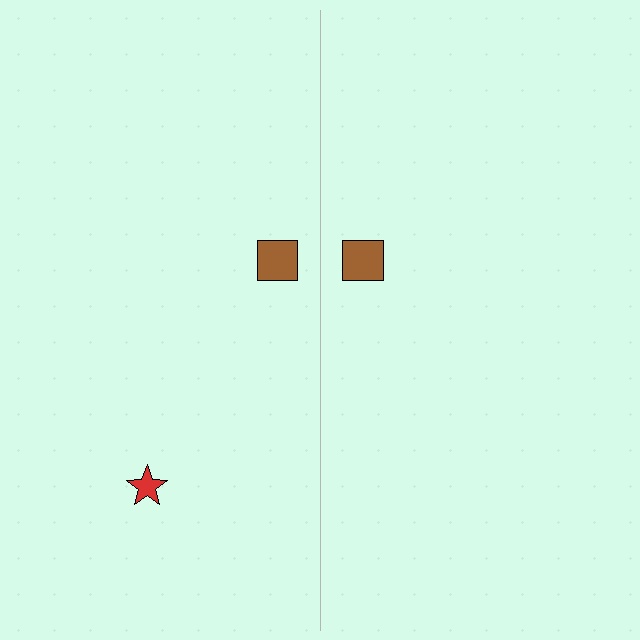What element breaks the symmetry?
A red star is missing from the right side.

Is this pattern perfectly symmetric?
No, the pattern is not perfectly symmetric. A red star is missing from the right side.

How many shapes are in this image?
There are 3 shapes in this image.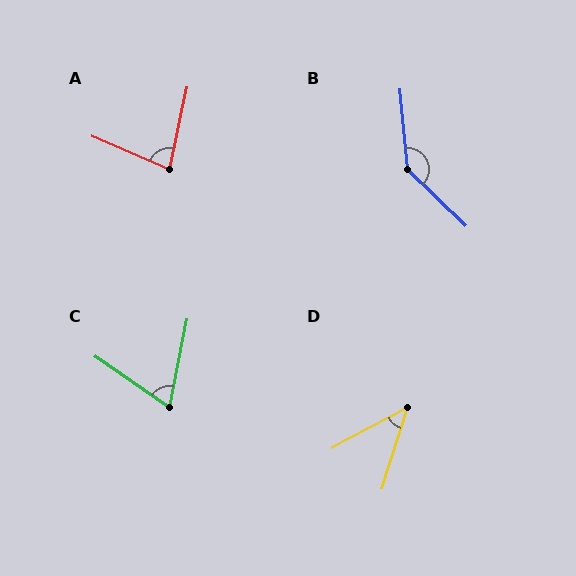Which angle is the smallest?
D, at approximately 44 degrees.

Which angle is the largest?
B, at approximately 139 degrees.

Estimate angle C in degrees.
Approximately 66 degrees.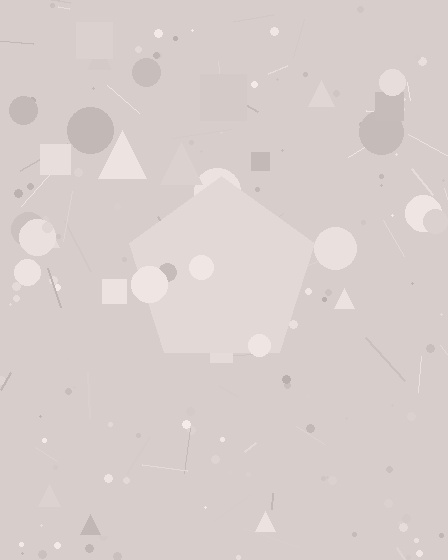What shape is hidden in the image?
A pentagon is hidden in the image.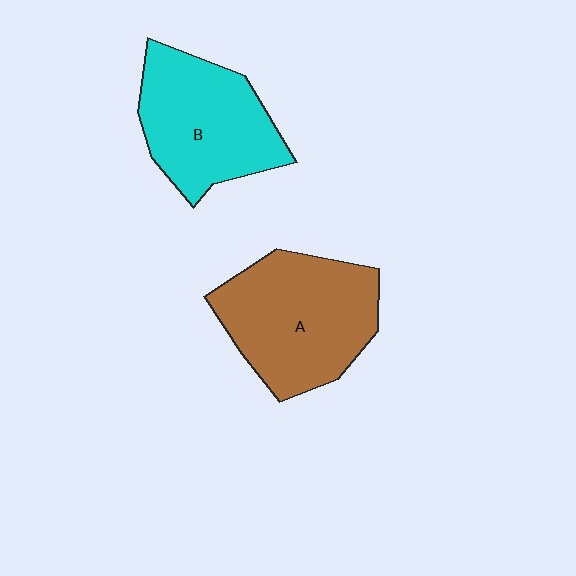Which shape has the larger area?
Shape A (brown).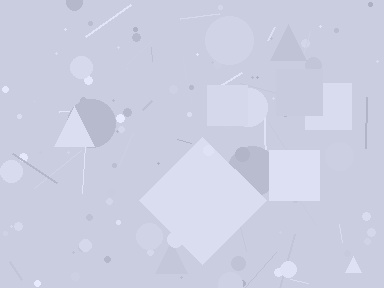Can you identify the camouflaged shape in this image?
The camouflaged shape is a diamond.